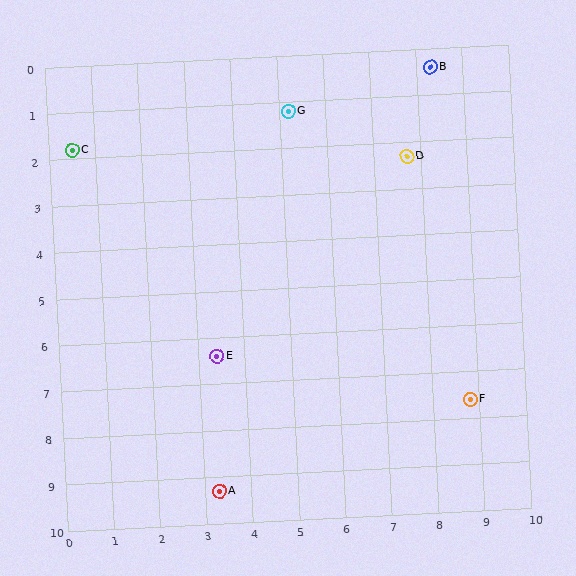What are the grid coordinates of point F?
Point F is at approximately (8.8, 7.6).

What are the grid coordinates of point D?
Point D is at approximately (7.7, 2.3).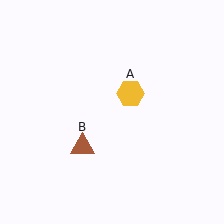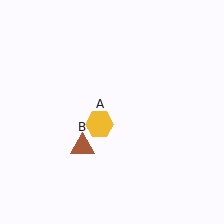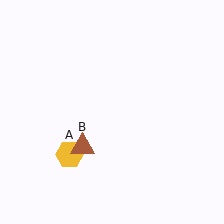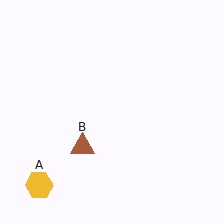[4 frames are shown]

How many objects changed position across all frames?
1 object changed position: yellow hexagon (object A).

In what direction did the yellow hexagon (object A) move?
The yellow hexagon (object A) moved down and to the left.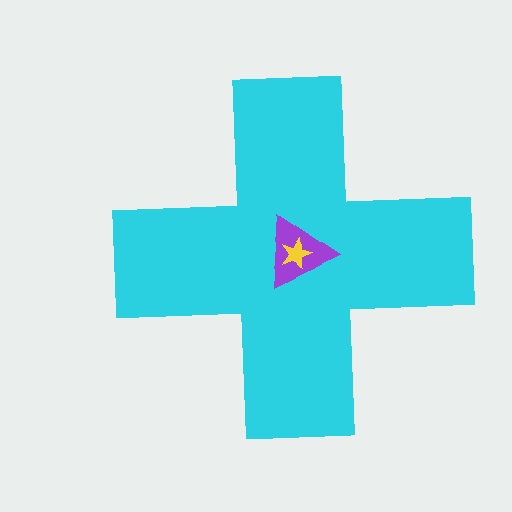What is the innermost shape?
The yellow star.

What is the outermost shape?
The cyan cross.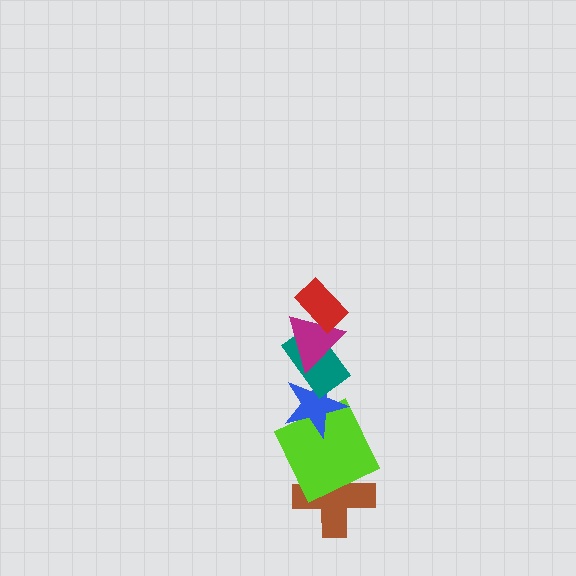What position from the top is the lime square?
The lime square is 5th from the top.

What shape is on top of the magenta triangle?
The red rectangle is on top of the magenta triangle.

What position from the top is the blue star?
The blue star is 4th from the top.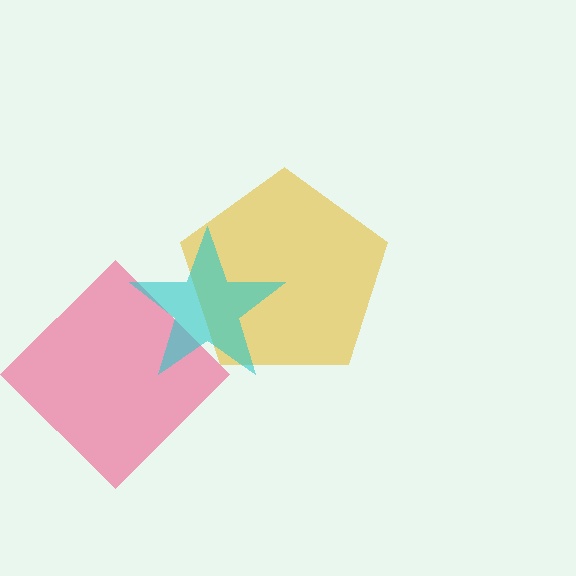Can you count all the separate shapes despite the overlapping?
Yes, there are 3 separate shapes.